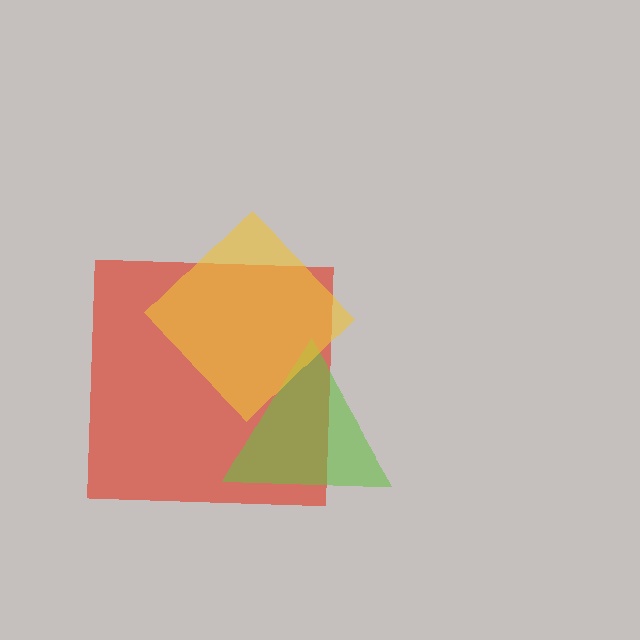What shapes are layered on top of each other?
The layered shapes are: a red square, a lime triangle, a yellow diamond.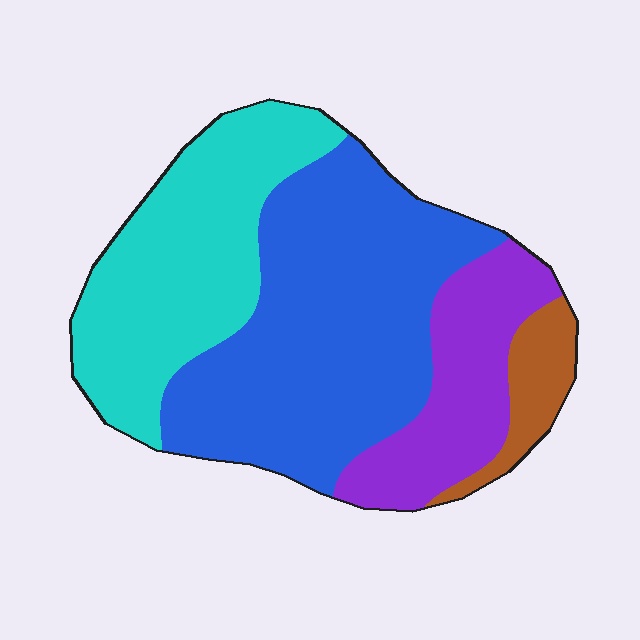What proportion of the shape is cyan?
Cyan covers around 30% of the shape.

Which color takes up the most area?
Blue, at roughly 45%.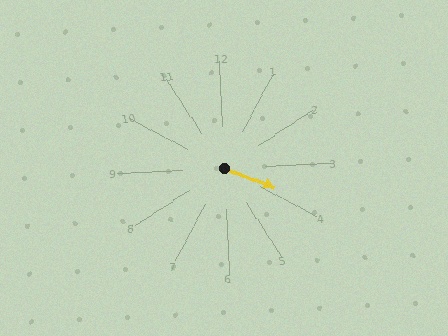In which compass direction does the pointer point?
Southeast.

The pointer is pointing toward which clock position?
Roughly 4 o'clock.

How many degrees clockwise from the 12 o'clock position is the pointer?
Approximately 114 degrees.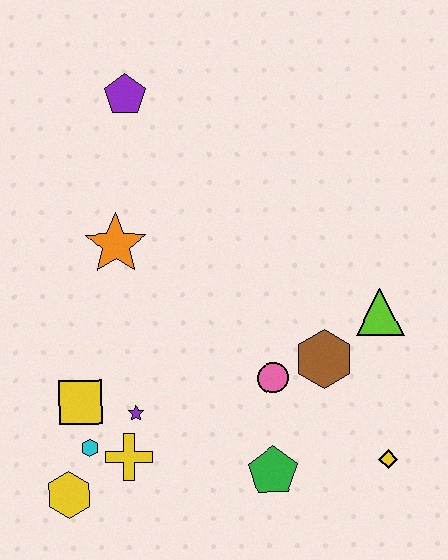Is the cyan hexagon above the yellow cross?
Yes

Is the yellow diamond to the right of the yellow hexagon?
Yes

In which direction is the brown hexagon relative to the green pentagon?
The brown hexagon is above the green pentagon.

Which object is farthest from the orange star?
The yellow diamond is farthest from the orange star.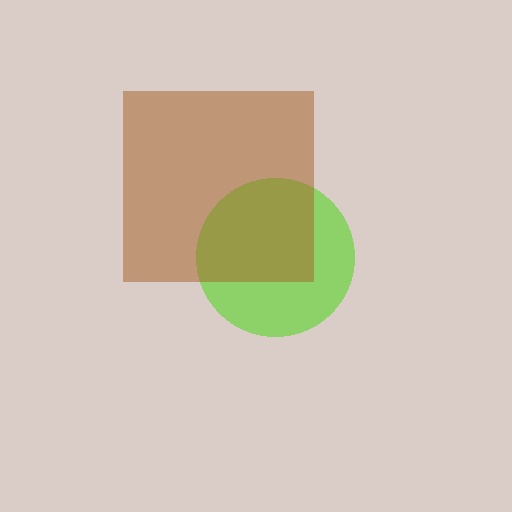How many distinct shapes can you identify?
There are 2 distinct shapes: a lime circle, a brown square.